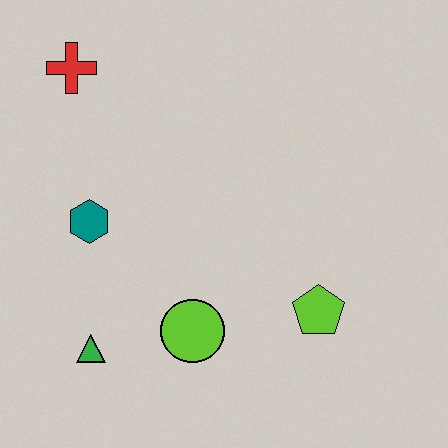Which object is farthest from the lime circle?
The red cross is farthest from the lime circle.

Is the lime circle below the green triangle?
No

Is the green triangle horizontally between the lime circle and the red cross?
Yes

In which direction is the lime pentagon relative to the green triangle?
The lime pentagon is to the right of the green triangle.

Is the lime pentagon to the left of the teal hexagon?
No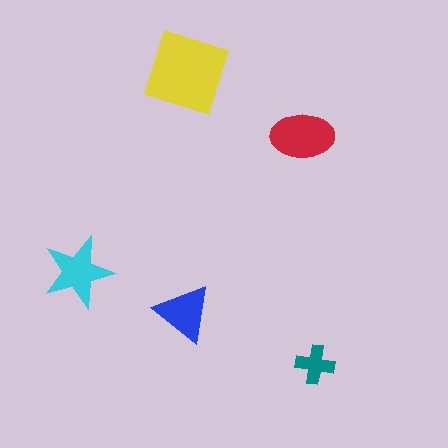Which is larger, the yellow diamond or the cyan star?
The yellow diamond.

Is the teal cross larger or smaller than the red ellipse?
Smaller.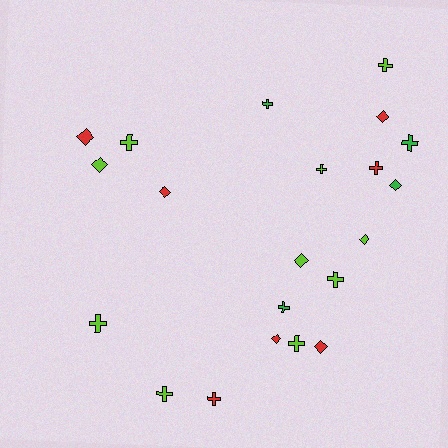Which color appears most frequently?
Lime, with 10 objects.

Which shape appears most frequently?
Cross, with 12 objects.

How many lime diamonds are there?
There are 3 lime diamonds.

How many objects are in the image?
There are 21 objects.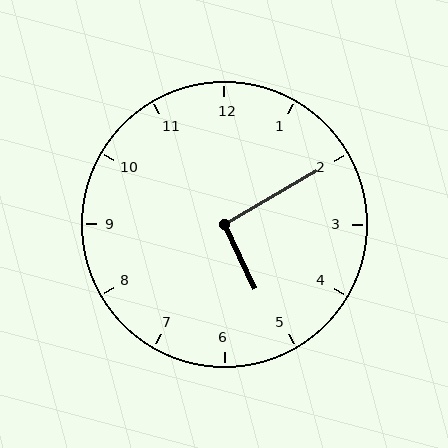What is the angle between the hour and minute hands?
Approximately 95 degrees.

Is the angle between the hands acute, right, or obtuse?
It is right.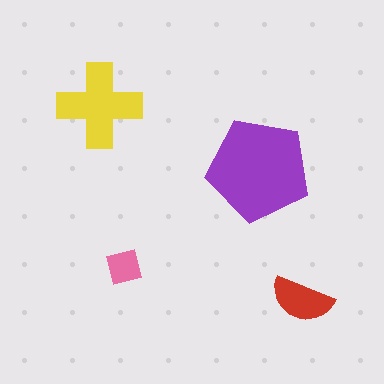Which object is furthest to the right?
The red semicircle is rightmost.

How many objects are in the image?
There are 4 objects in the image.